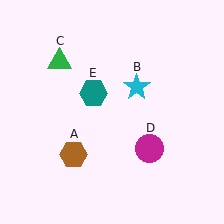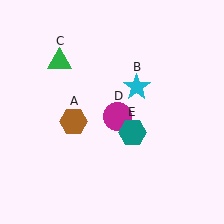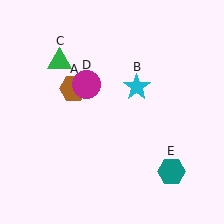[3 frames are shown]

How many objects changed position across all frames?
3 objects changed position: brown hexagon (object A), magenta circle (object D), teal hexagon (object E).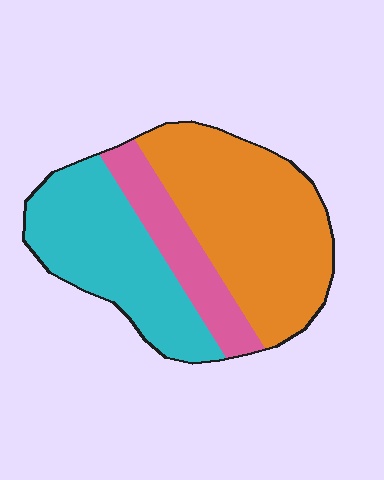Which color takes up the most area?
Orange, at roughly 45%.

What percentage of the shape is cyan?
Cyan covers about 35% of the shape.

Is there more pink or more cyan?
Cyan.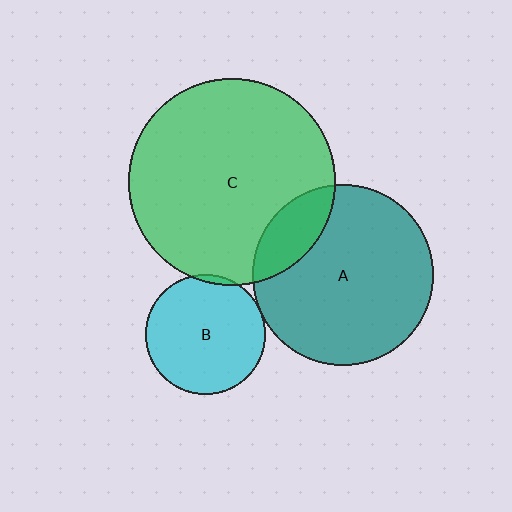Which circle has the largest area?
Circle C (green).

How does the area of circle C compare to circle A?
Approximately 1.3 times.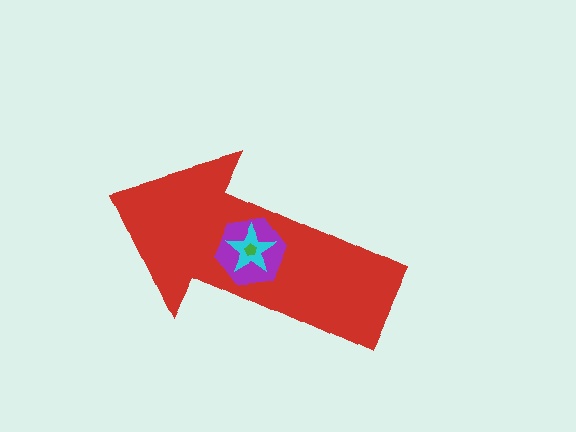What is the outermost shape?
The red arrow.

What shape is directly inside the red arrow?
The purple hexagon.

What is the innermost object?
The green pentagon.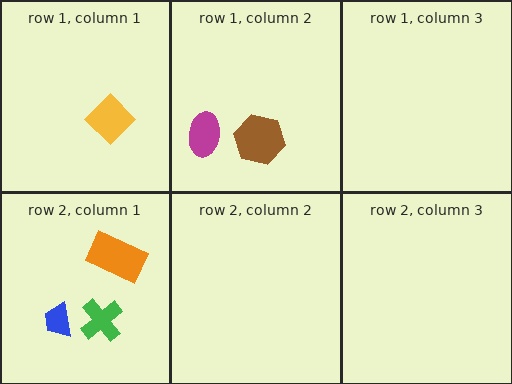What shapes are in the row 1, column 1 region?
The yellow diamond.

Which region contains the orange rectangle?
The row 2, column 1 region.